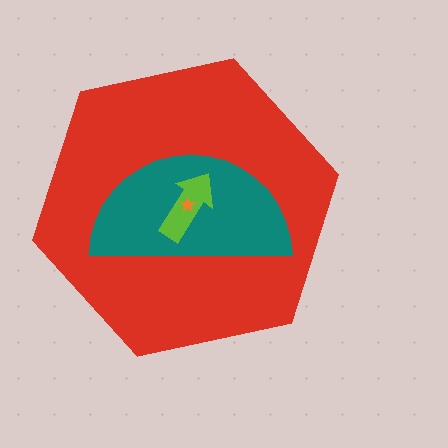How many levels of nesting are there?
4.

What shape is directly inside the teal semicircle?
The lime arrow.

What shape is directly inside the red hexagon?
The teal semicircle.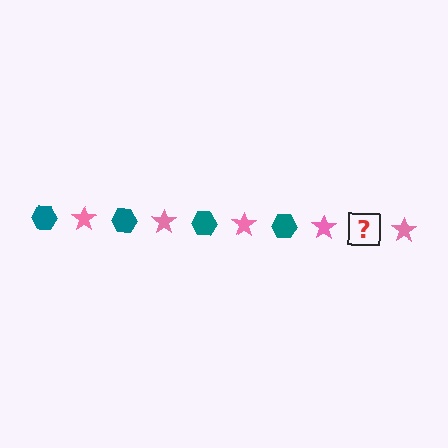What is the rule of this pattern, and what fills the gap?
The rule is that the pattern alternates between teal hexagon and pink star. The gap should be filled with a teal hexagon.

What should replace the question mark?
The question mark should be replaced with a teal hexagon.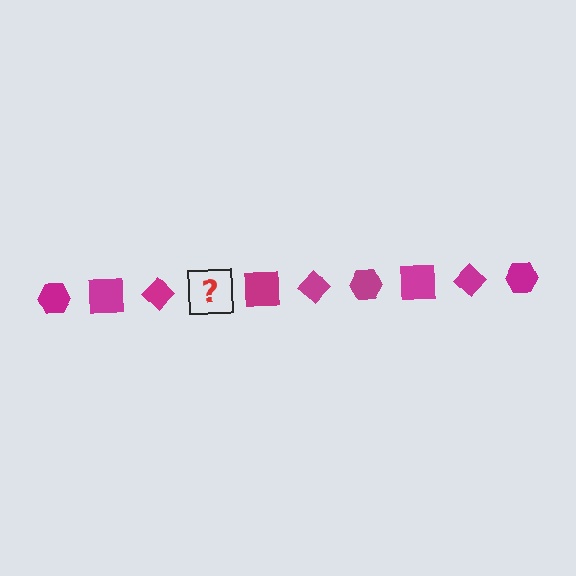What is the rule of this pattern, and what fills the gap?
The rule is that the pattern cycles through hexagon, square, diamond shapes in magenta. The gap should be filled with a magenta hexagon.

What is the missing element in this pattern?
The missing element is a magenta hexagon.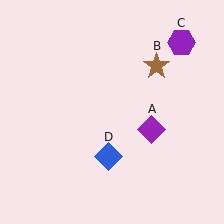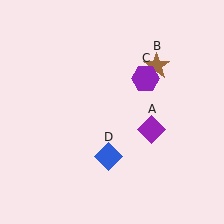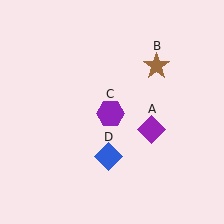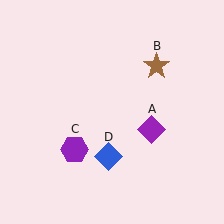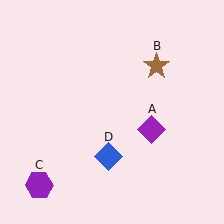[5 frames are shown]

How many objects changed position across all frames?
1 object changed position: purple hexagon (object C).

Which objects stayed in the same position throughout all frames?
Purple diamond (object A) and brown star (object B) and blue diamond (object D) remained stationary.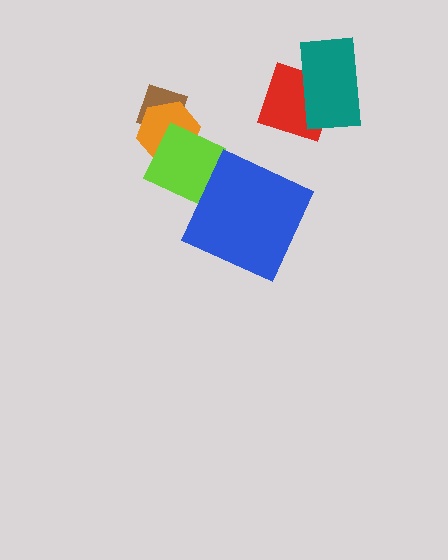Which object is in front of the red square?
The teal rectangle is in front of the red square.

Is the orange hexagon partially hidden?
Yes, it is partially covered by another shape.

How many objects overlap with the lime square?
1 object overlaps with the lime square.